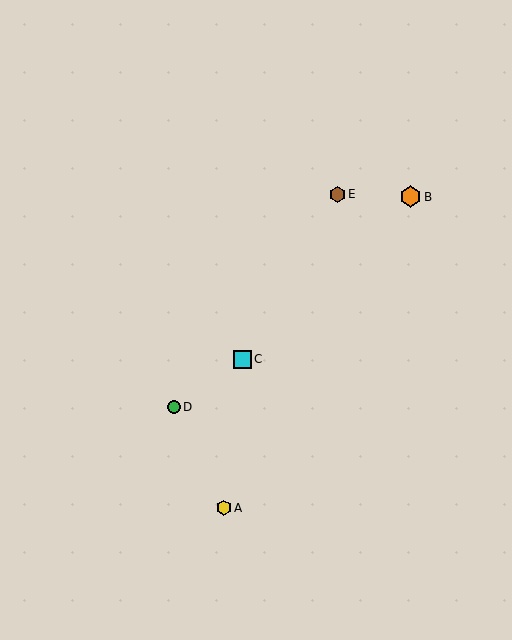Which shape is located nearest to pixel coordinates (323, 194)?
The brown hexagon (labeled E) at (337, 194) is nearest to that location.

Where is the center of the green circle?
The center of the green circle is at (174, 407).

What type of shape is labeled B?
Shape B is an orange hexagon.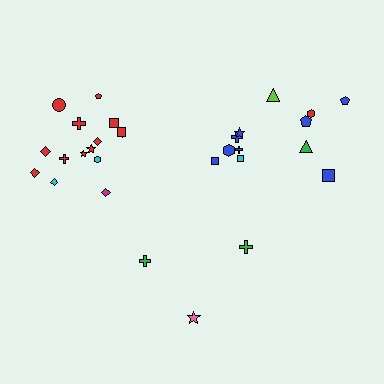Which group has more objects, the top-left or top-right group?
The top-left group.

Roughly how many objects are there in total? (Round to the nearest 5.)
Roughly 30 objects in total.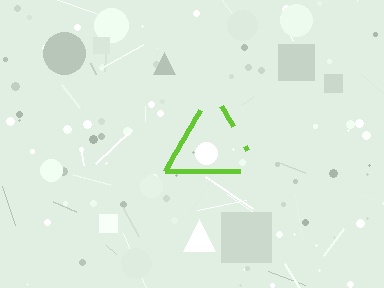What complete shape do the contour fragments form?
The contour fragments form a triangle.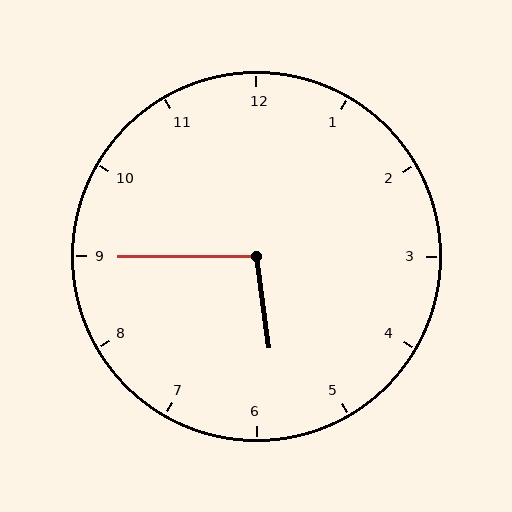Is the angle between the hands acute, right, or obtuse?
It is obtuse.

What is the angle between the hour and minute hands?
Approximately 98 degrees.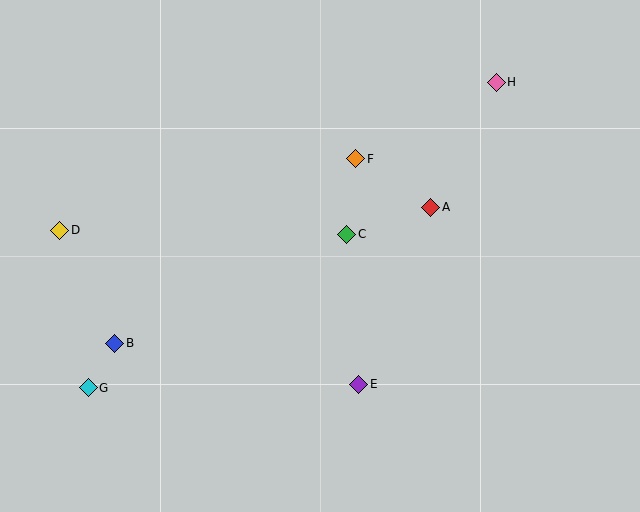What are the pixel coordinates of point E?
Point E is at (359, 384).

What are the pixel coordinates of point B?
Point B is at (115, 343).